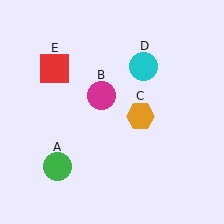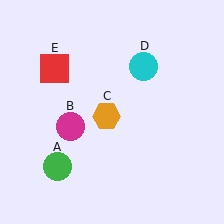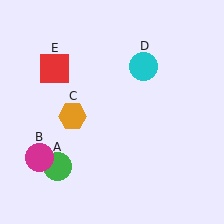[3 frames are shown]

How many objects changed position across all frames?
2 objects changed position: magenta circle (object B), orange hexagon (object C).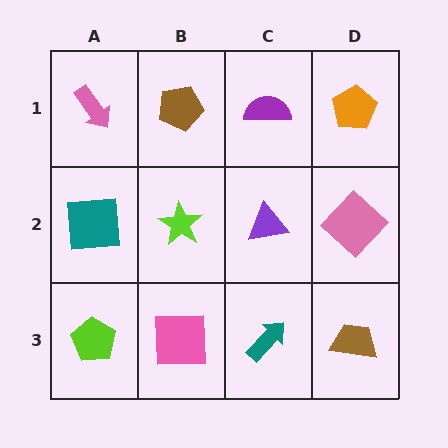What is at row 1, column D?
An orange pentagon.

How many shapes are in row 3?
4 shapes.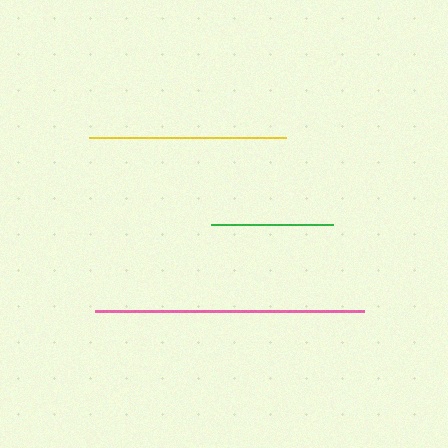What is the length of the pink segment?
The pink segment is approximately 269 pixels long.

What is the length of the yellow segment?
The yellow segment is approximately 197 pixels long.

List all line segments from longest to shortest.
From longest to shortest: pink, yellow, green.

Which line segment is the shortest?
The green line is the shortest at approximately 122 pixels.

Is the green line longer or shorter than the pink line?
The pink line is longer than the green line.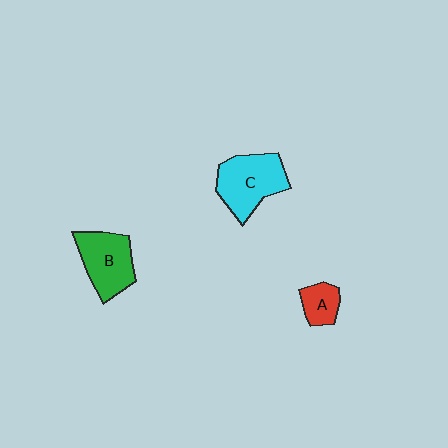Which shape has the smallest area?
Shape A (red).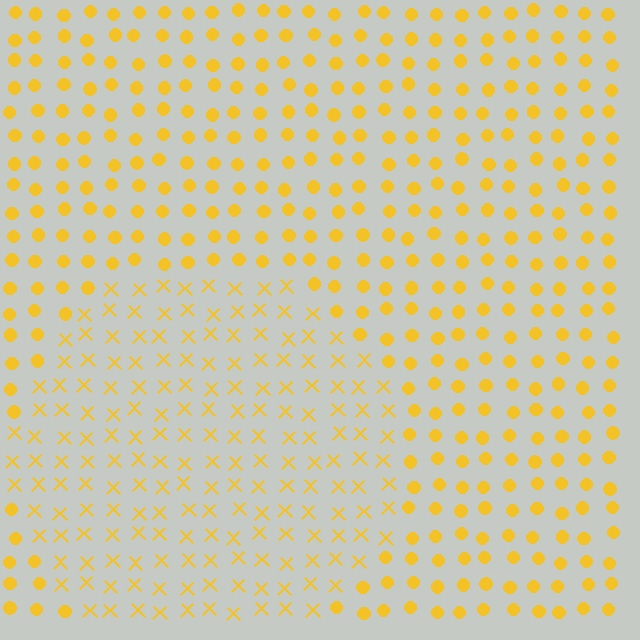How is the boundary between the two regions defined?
The boundary is defined by a change in element shape: X marks inside vs. circles outside. All elements share the same color and spacing.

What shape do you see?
I see a circle.